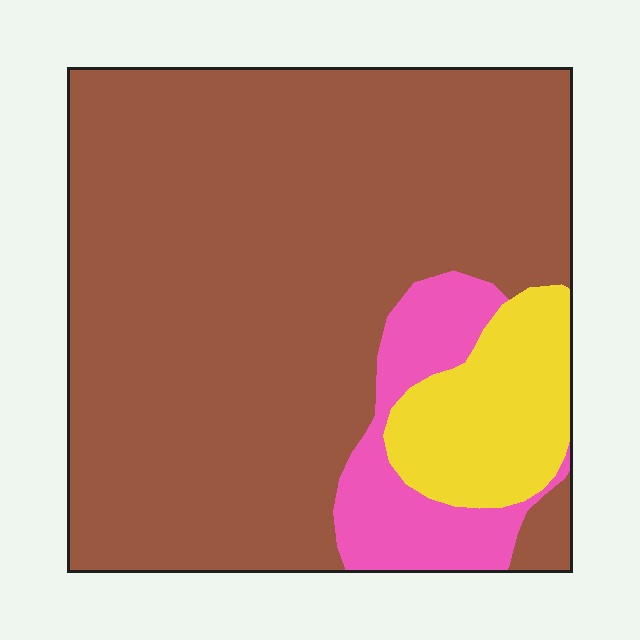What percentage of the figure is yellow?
Yellow covers 11% of the figure.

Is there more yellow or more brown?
Brown.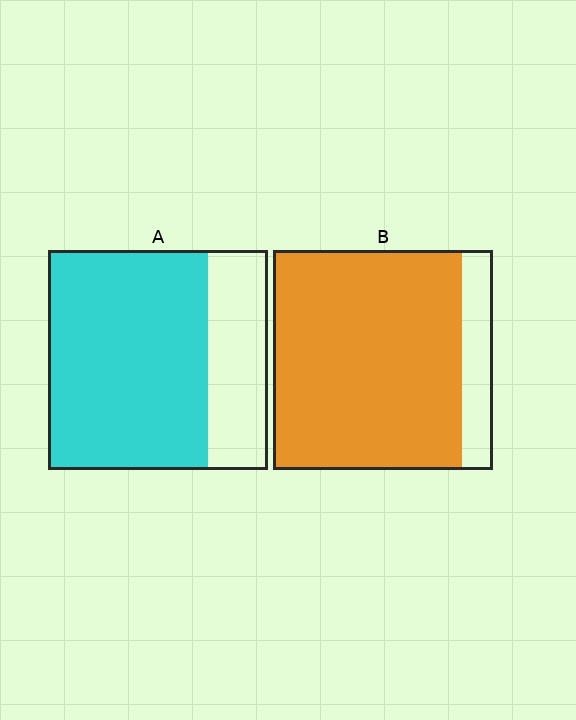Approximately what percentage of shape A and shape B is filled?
A is approximately 75% and B is approximately 85%.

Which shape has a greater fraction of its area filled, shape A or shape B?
Shape B.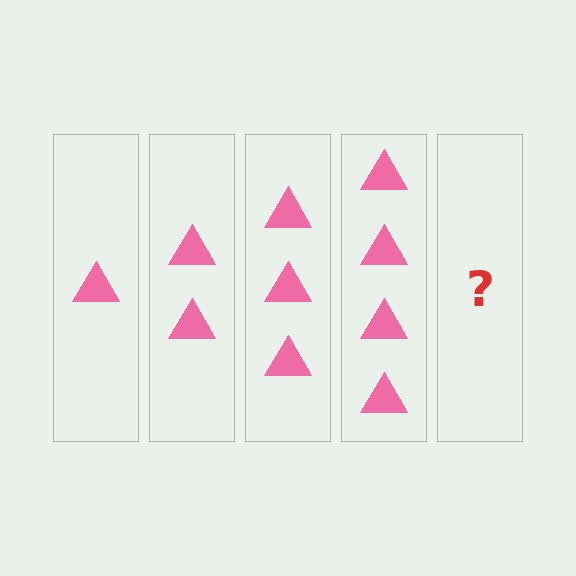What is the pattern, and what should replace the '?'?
The pattern is that each step adds one more triangle. The '?' should be 5 triangles.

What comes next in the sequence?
The next element should be 5 triangles.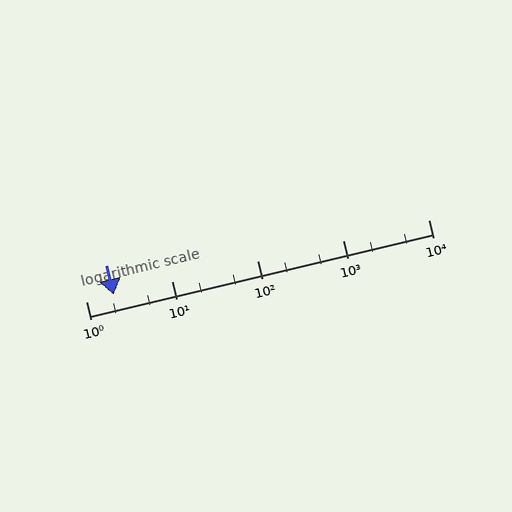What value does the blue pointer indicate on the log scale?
The pointer indicates approximately 2.1.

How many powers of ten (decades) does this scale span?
The scale spans 4 decades, from 1 to 10000.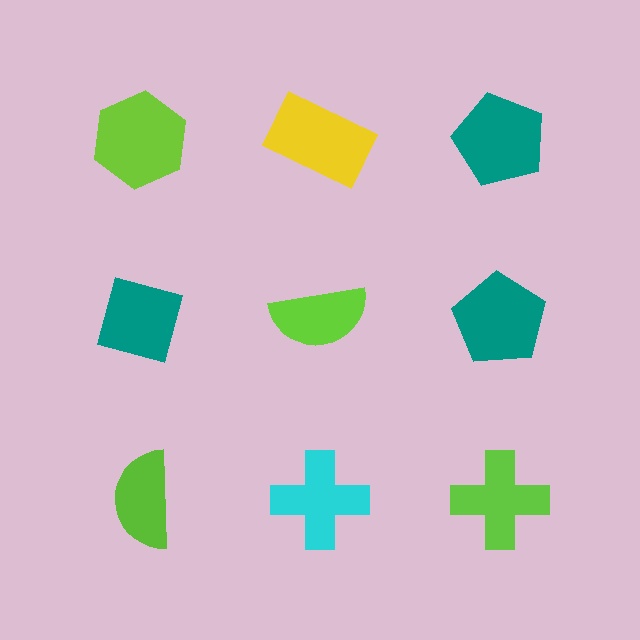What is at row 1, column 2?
A yellow rectangle.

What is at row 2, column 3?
A teal pentagon.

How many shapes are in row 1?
3 shapes.